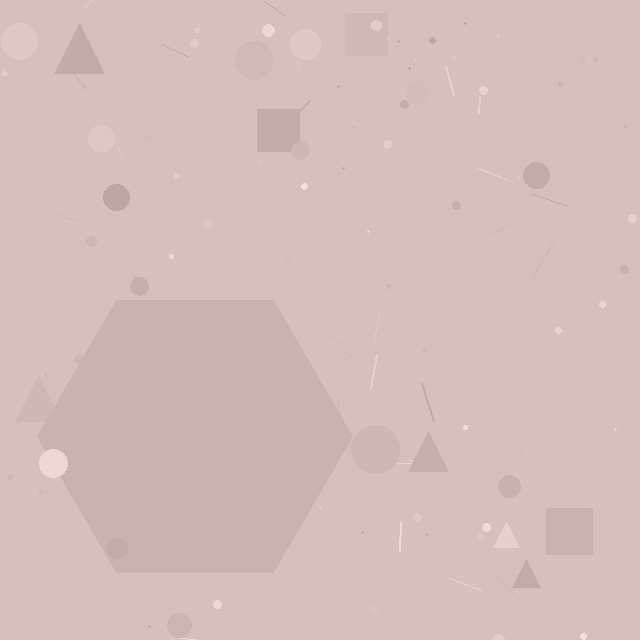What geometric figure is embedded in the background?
A hexagon is embedded in the background.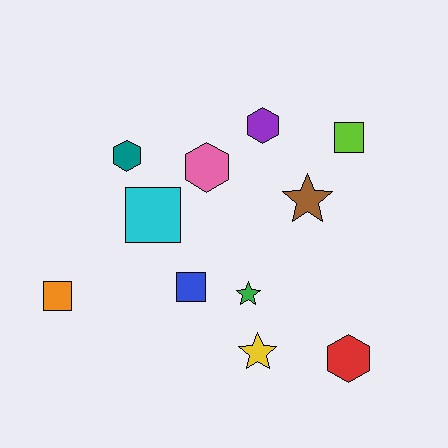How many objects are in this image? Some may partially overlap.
There are 11 objects.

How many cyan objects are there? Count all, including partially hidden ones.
There is 1 cyan object.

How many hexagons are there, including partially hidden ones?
There are 4 hexagons.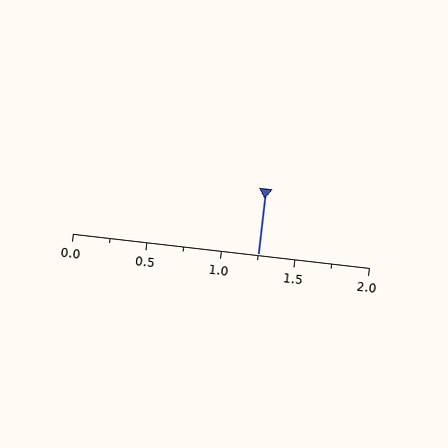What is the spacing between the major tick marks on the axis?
The major ticks are spaced 0.5 apart.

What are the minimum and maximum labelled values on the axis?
The axis runs from 0.0 to 2.0.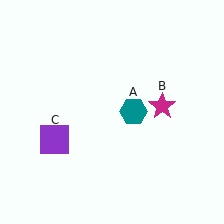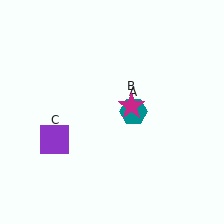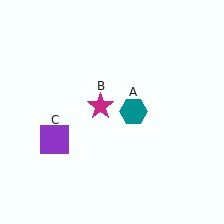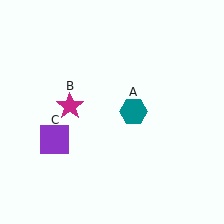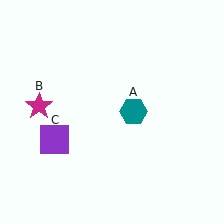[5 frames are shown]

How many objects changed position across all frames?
1 object changed position: magenta star (object B).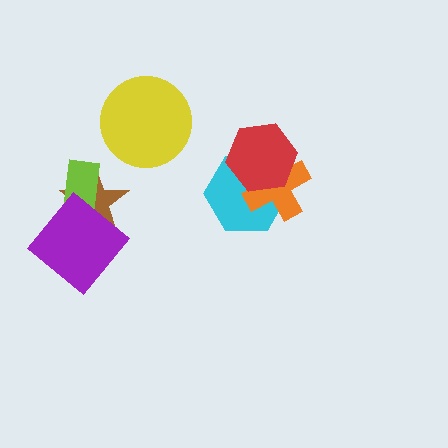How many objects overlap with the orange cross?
2 objects overlap with the orange cross.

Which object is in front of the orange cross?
The red hexagon is in front of the orange cross.